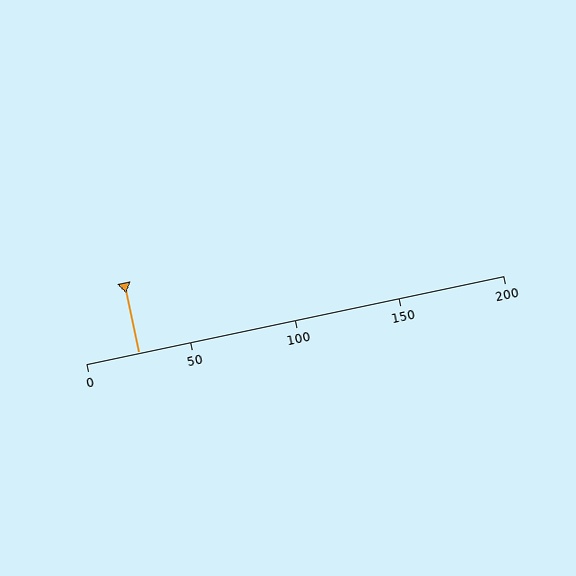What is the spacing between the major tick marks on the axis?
The major ticks are spaced 50 apart.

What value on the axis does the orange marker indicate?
The marker indicates approximately 25.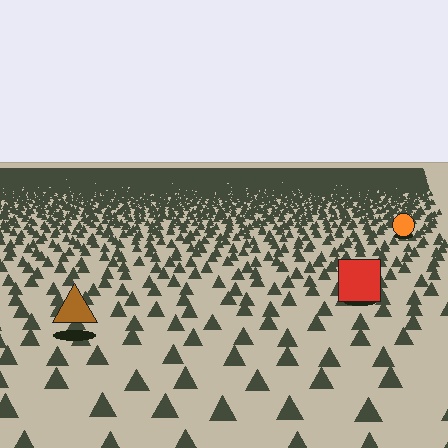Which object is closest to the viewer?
The brown triangle is closest. The texture marks near it are larger and more spread out.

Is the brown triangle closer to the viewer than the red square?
Yes. The brown triangle is closer — you can tell from the texture gradient: the ground texture is coarser near it.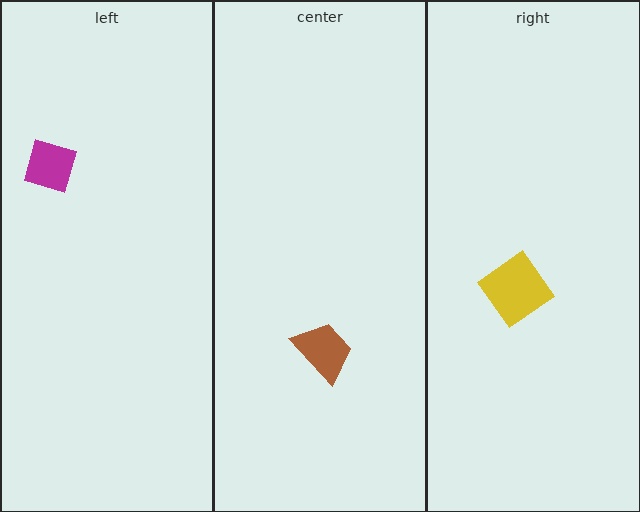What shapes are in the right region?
The yellow diamond.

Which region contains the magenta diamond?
The left region.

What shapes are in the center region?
The brown trapezoid.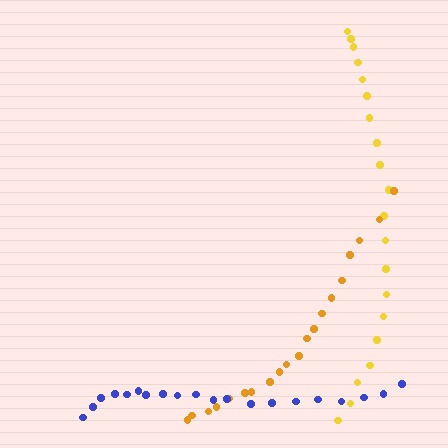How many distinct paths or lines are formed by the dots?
There are 3 distinct paths.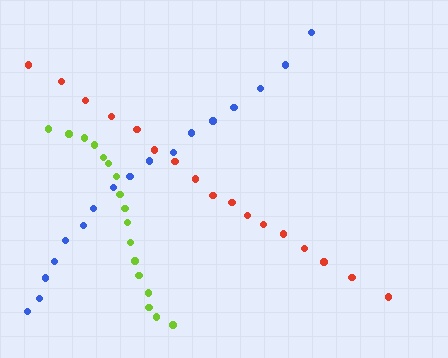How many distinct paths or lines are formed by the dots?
There are 3 distinct paths.